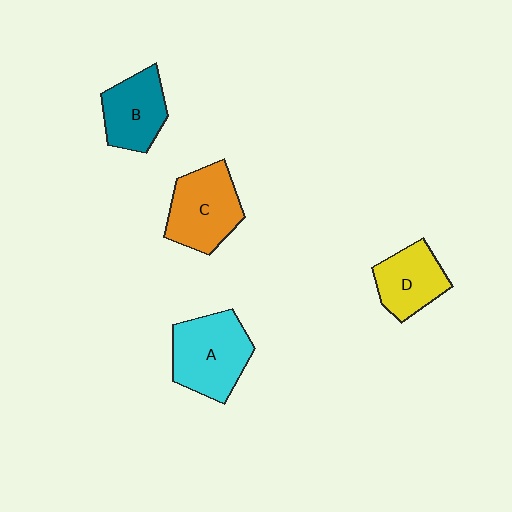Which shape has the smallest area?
Shape D (yellow).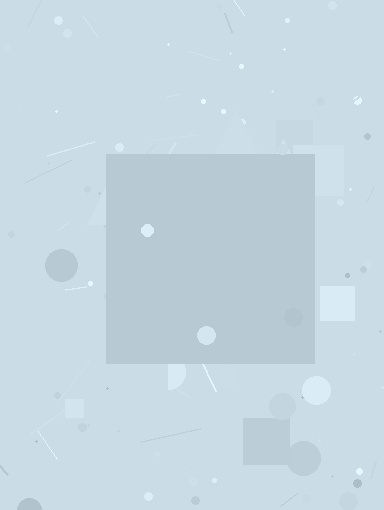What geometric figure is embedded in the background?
A square is embedded in the background.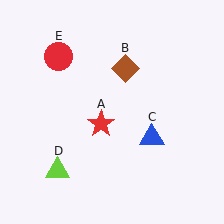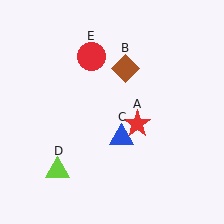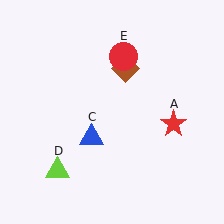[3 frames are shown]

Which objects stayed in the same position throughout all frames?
Brown diamond (object B) and lime triangle (object D) remained stationary.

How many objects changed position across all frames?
3 objects changed position: red star (object A), blue triangle (object C), red circle (object E).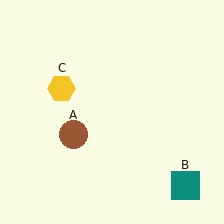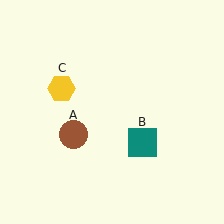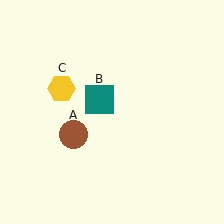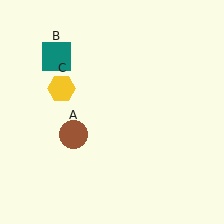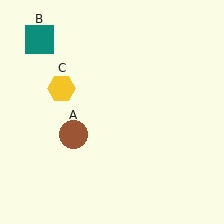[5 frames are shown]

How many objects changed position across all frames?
1 object changed position: teal square (object B).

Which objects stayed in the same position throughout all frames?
Brown circle (object A) and yellow hexagon (object C) remained stationary.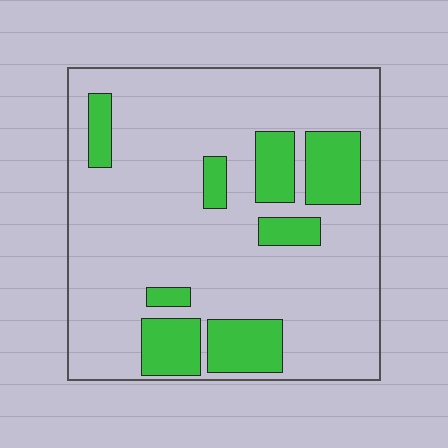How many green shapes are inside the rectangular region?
8.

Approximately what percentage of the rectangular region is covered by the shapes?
Approximately 20%.